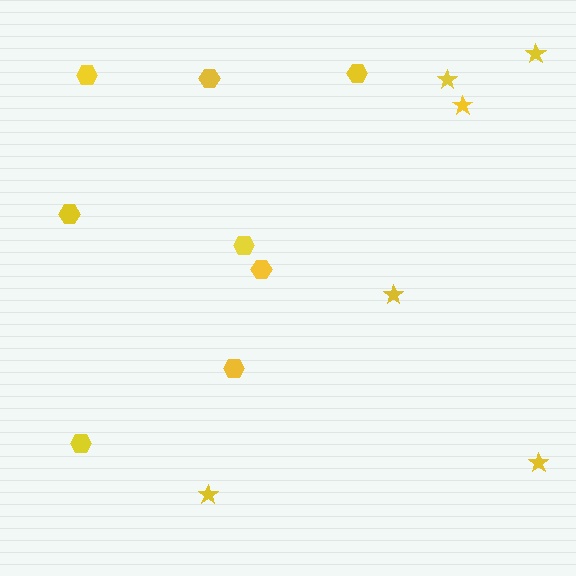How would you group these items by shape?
There are 2 groups: one group of stars (6) and one group of hexagons (8).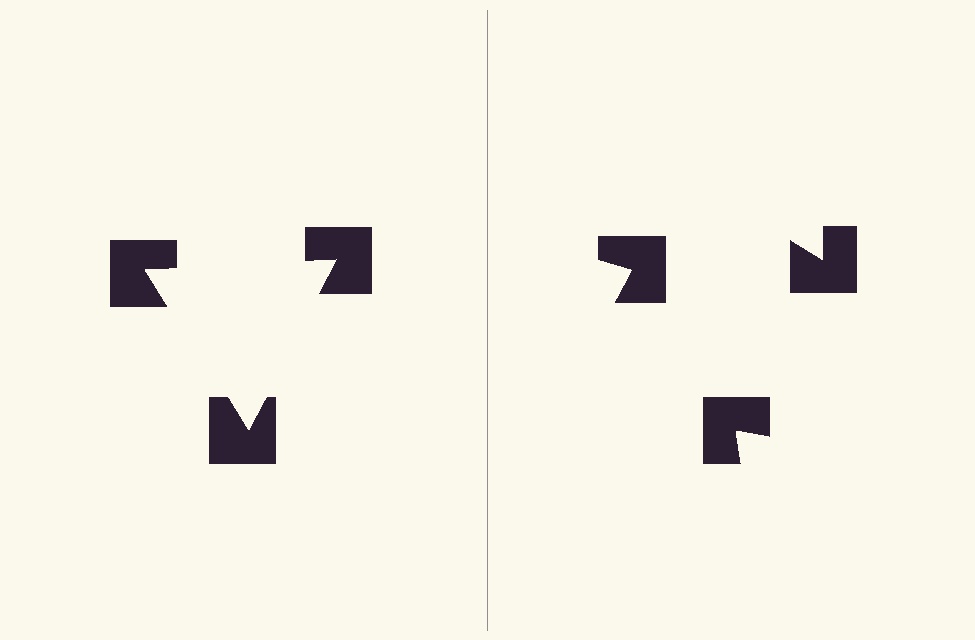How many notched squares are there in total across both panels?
6 — 3 on each side.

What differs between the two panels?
The notched squares are positioned identically on both sides; only the wedge orientations differ. On the left they align to a triangle; on the right they are misaligned.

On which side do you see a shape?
An illusory triangle appears on the left side. On the right side the wedge cuts are rotated, so no coherent shape forms.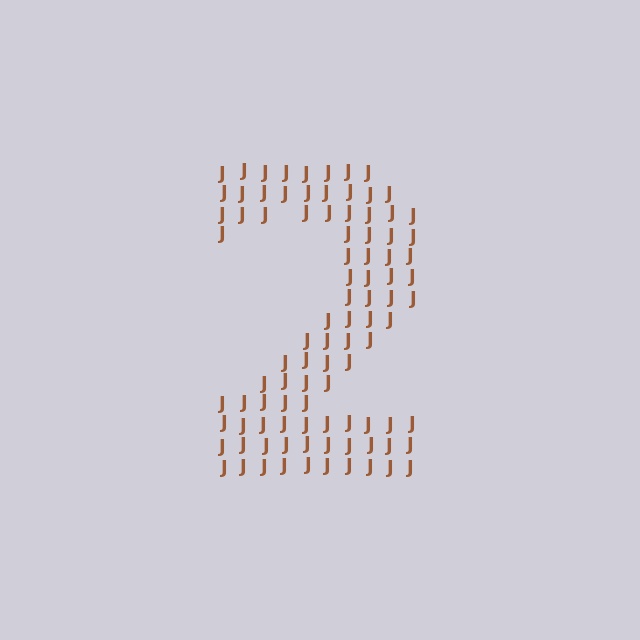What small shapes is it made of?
It is made of small letter J's.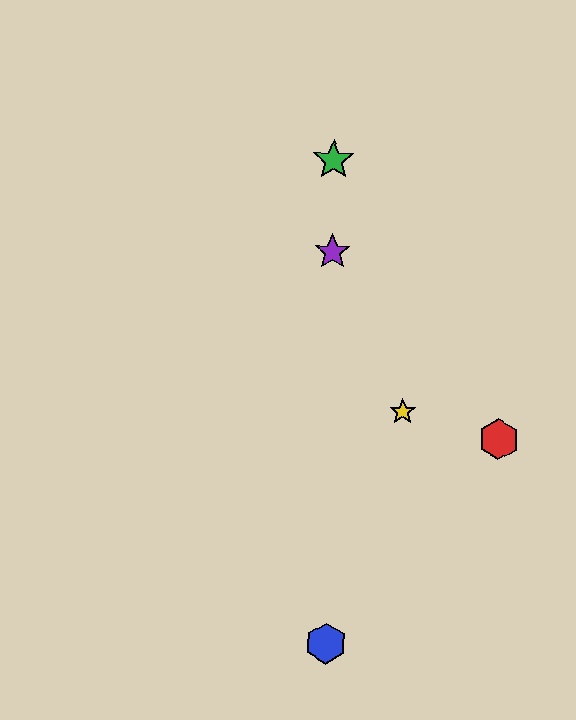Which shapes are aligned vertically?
The blue hexagon, the green star, the purple star are aligned vertically.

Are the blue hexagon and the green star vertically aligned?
Yes, both are at x≈326.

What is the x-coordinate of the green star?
The green star is at x≈334.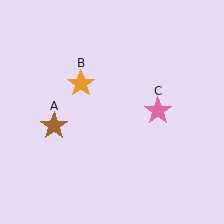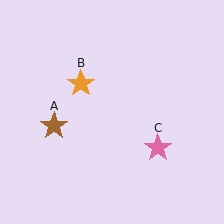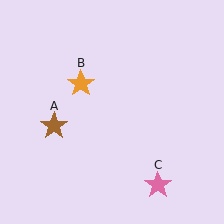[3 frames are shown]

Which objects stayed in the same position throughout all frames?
Brown star (object A) and orange star (object B) remained stationary.